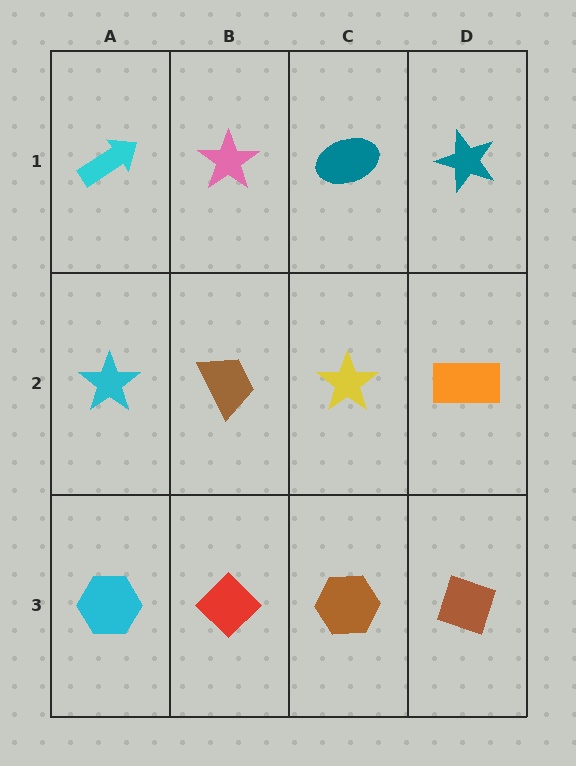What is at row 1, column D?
A teal star.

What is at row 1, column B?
A pink star.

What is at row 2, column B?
A brown trapezoid.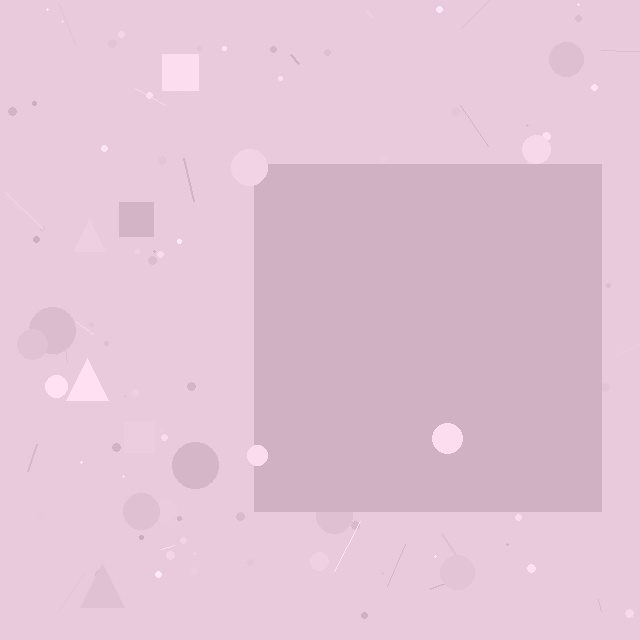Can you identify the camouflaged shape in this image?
The camouflaged shape is a square.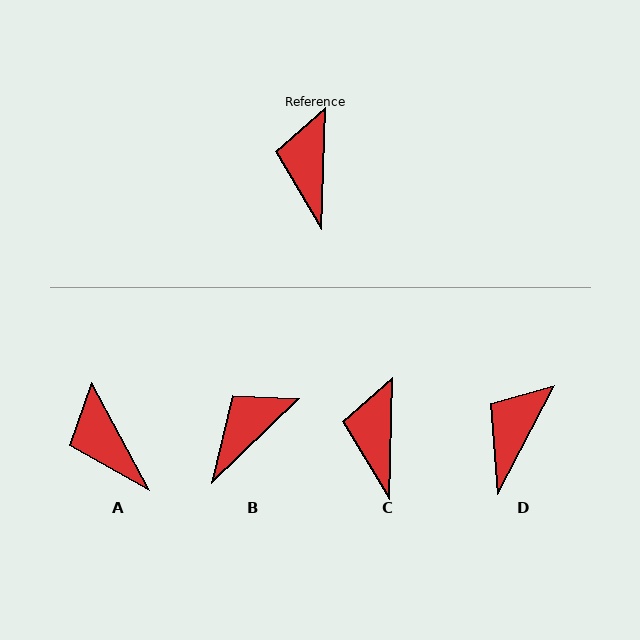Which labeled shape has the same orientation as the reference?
C.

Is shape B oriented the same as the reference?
No, it is off by about 44 degrees.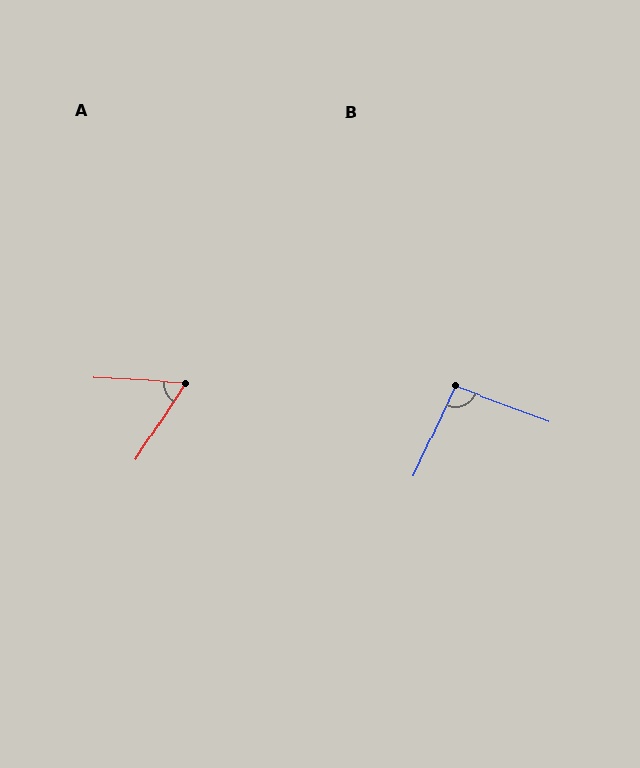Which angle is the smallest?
A, at approximately 61 degrees.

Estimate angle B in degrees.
Approximately 94 degrees.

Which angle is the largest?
B, at approximately 94 degrees.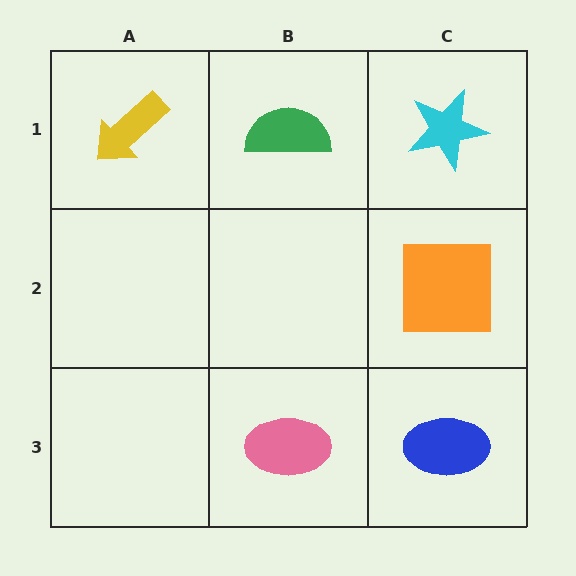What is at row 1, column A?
A yellow arrow.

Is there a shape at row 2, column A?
No, that cell is empty.